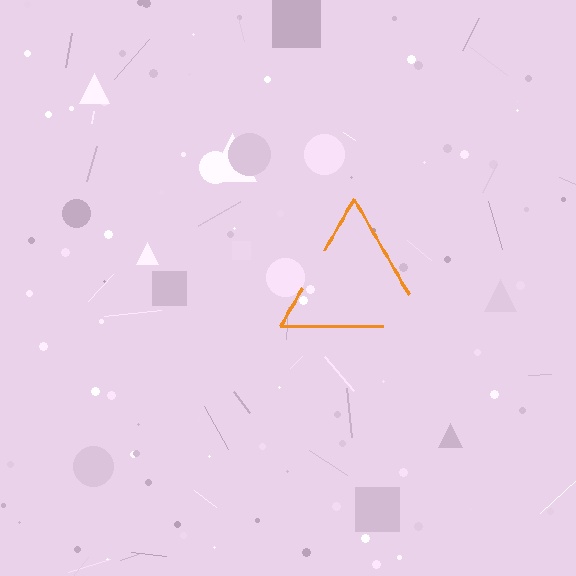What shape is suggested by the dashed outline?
The dashed outline suggests a triangle.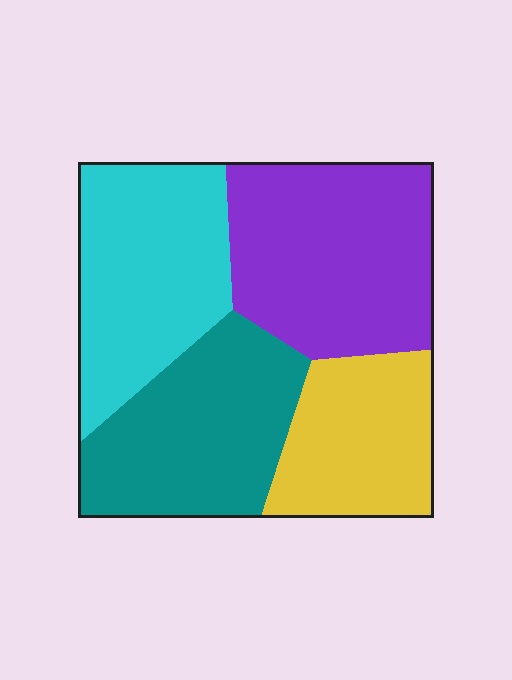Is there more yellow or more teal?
Teal.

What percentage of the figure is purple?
Purple covers 30% of the figure.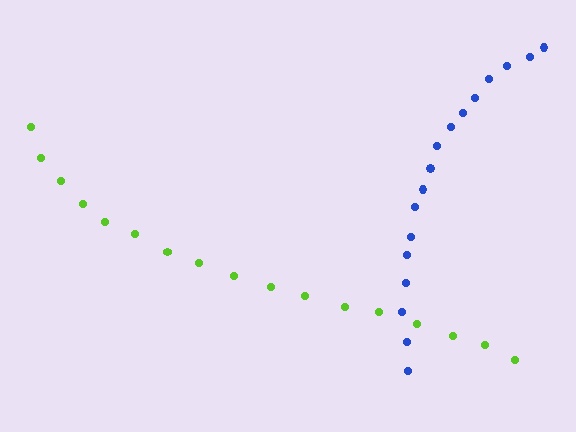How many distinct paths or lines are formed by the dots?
There are 2 distinct paths.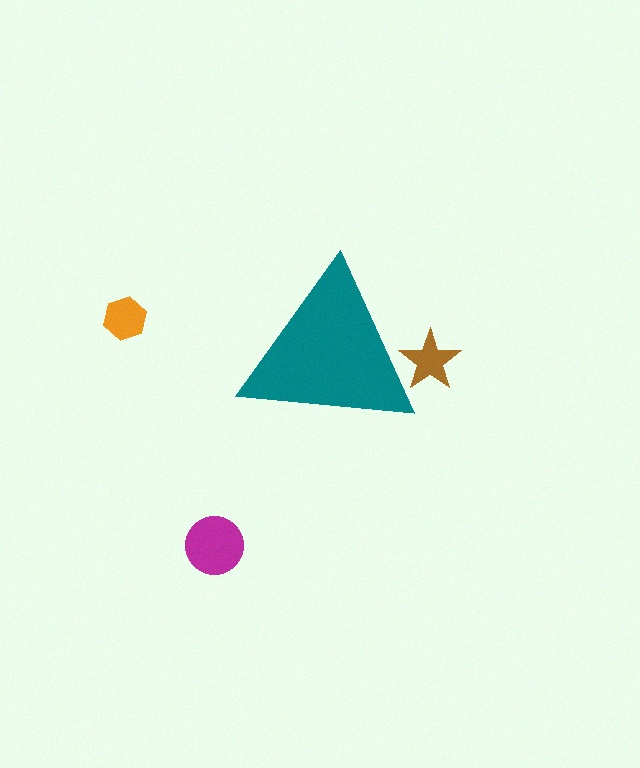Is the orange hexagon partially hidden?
No, the orange hexagon is fully visible.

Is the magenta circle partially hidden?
No, the magenta circle is fully visible.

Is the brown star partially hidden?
Yes, the brown star is partially hidden behind the teal triangle.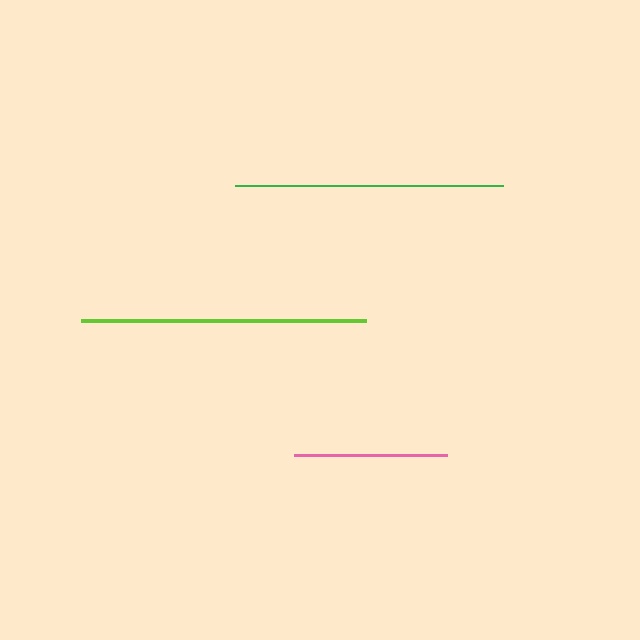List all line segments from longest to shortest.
From longest to shortest: lime, green, pink.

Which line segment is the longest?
The lime line is the longest at approximately 285 pixels.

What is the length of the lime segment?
The lime segment is approximately 285 pixels long.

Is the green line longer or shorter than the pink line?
The green line is longer than the pink line.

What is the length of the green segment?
The green segment is approximately 269 pixels long.